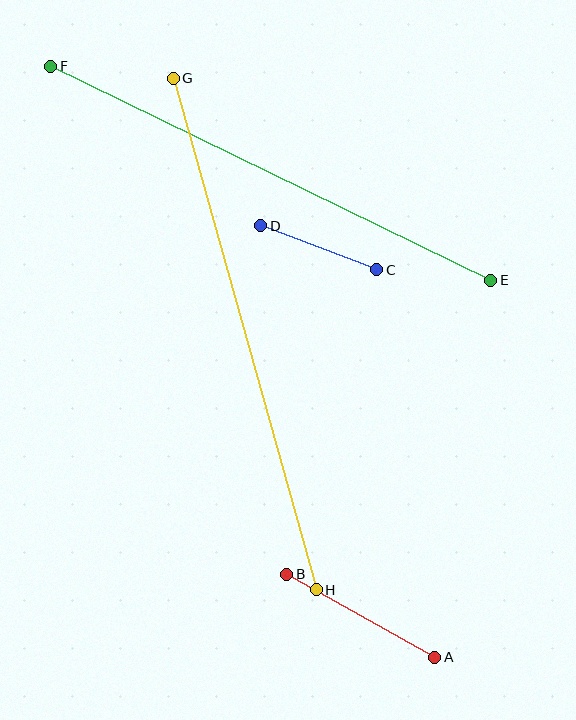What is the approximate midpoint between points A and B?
The midpoint is at approximately (361, 616) pixels.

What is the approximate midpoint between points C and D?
The midpoint is at approximately (319, 248) pixels.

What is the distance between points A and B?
The distance is approximately 170 pixels.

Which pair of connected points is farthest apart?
Points G and H are farthest apart.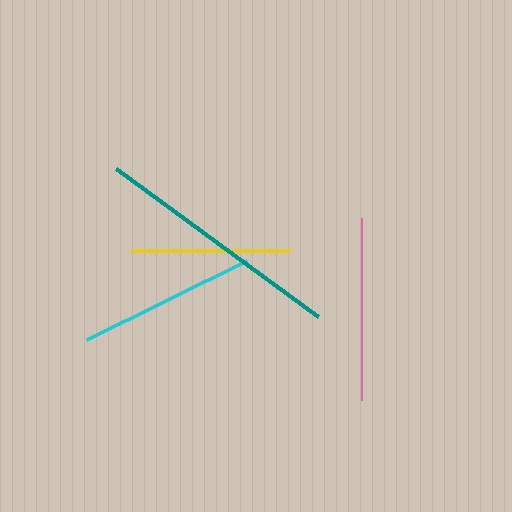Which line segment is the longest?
The teal line is the longest at approximately 250 pixels.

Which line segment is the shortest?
The yellow line is the shortest at approximately 159 pixels.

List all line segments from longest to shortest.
From longest to shortest: teal, pink, cyan, yellow.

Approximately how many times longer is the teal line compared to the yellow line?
The teal line is approximately 1.6 times the length of the yellow line.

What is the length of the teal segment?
The teal segment is approximately 250 pixels long.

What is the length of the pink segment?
The pink segment is approximately 182 pixels long.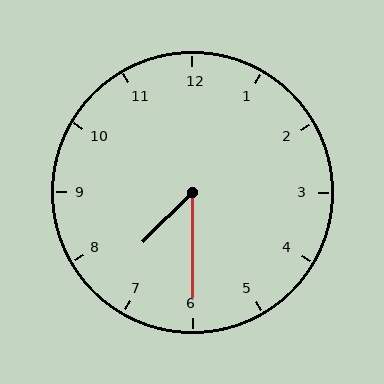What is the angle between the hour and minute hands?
Approximately 45 degrees.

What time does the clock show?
7:30.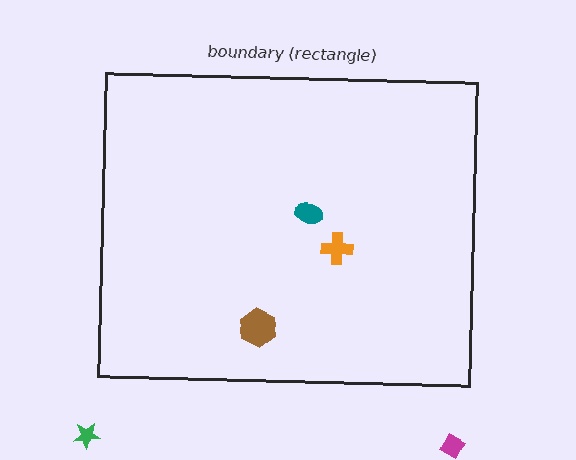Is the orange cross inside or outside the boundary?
Inside.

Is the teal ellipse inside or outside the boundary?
Inside.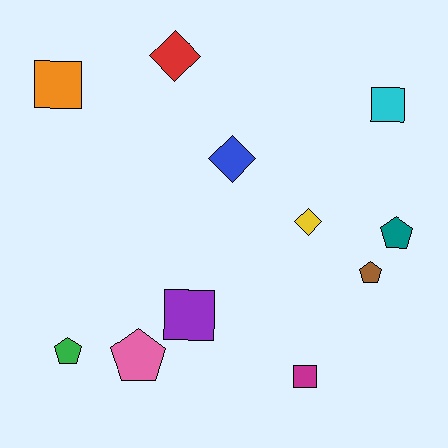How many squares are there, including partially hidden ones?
There are 4 squares.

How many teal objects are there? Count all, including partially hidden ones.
There is 1 teal object.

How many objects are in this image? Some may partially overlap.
There are 11 objects.